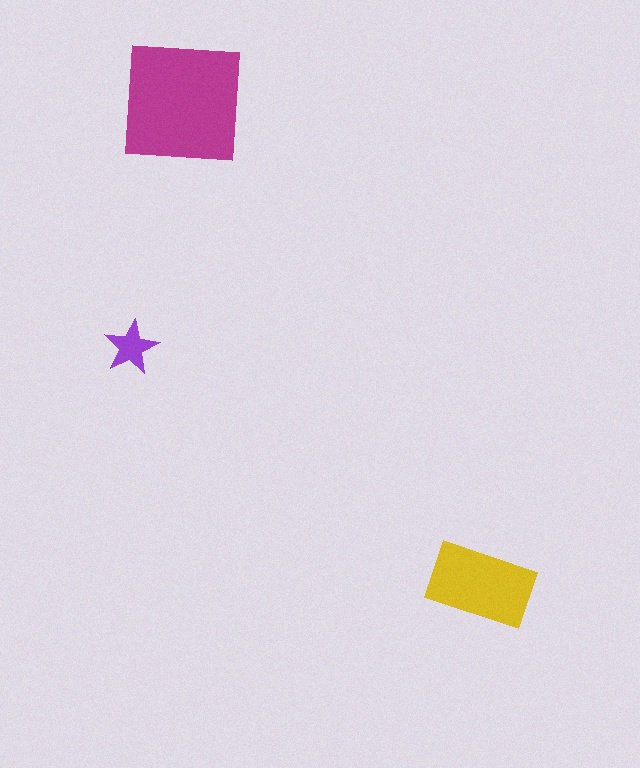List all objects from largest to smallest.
The magenta square, the yellow rectangle, the purple star.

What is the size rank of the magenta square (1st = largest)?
1st.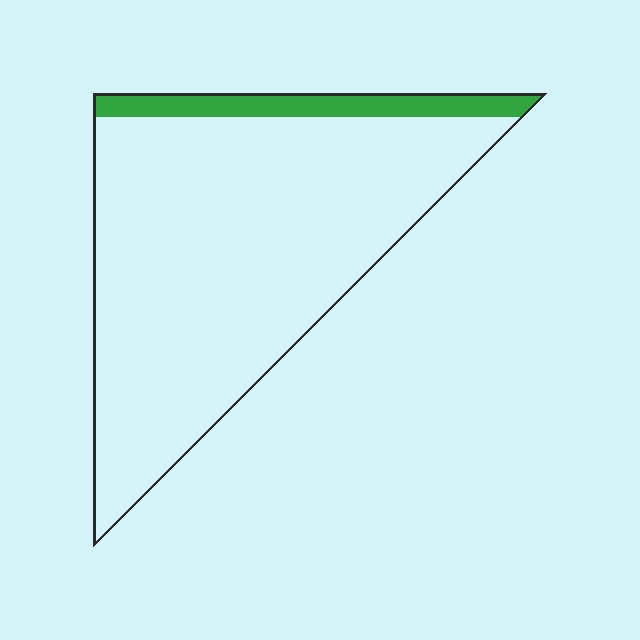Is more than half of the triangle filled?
No.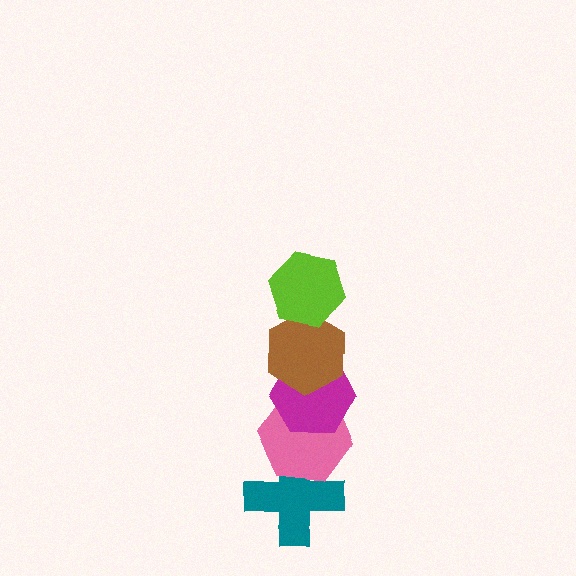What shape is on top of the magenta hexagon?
The brown hexagon is on top of the magenta hexagon.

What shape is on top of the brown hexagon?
The lime hexagon is on top of the brown hexagon.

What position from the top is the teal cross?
The teal cross is 5th from the top.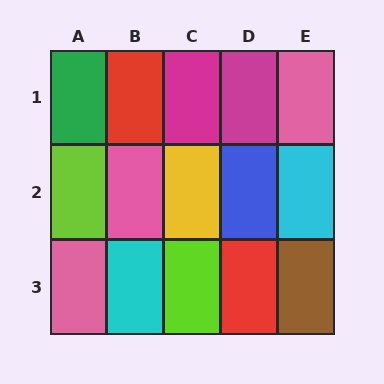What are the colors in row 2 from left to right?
Lime, pink, yellow, blue, cyan.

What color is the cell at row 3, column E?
Brown.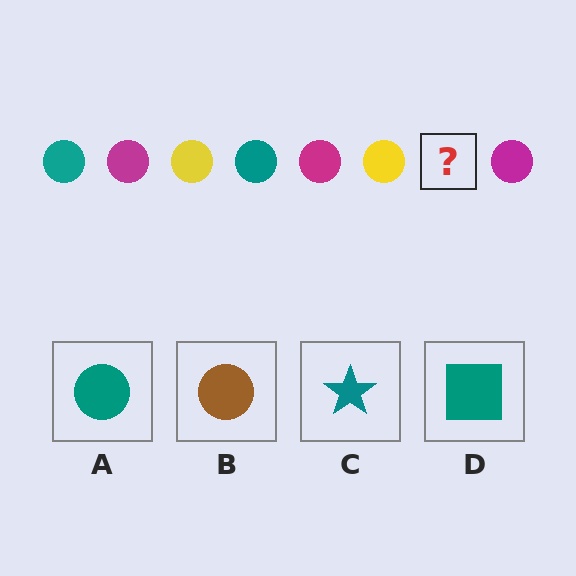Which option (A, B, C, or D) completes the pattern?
A.